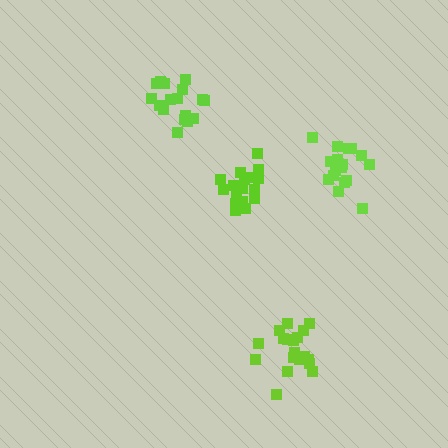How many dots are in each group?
Group 1: 19 dots, Group 2: 17 dots, Group 3: 17 dots, Group 4: 17 dots (70 total).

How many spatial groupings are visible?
There are 4 spatial groupings.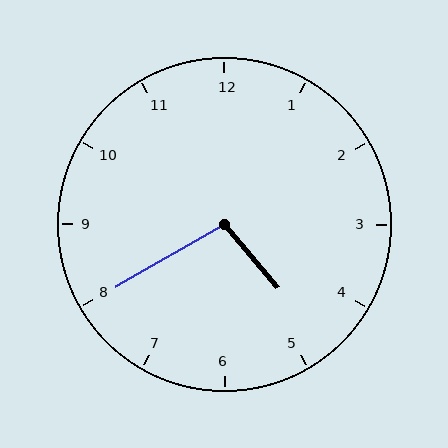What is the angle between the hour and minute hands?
Approximately 100 degrees.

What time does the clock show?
4:40.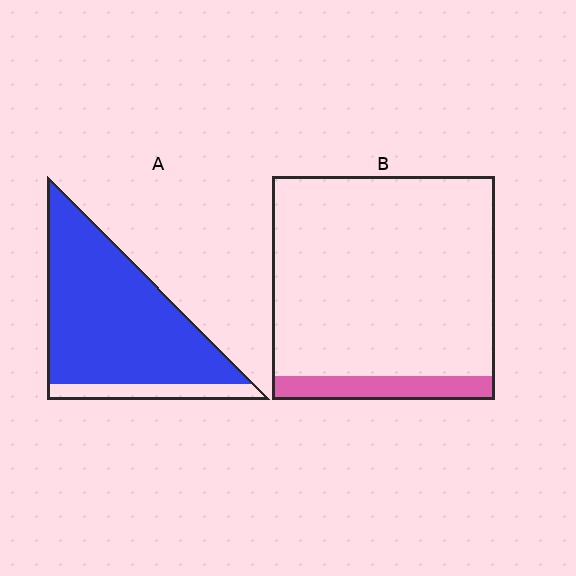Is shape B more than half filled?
No.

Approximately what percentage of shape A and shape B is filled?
A is approximately 85% and B is approximately 10%.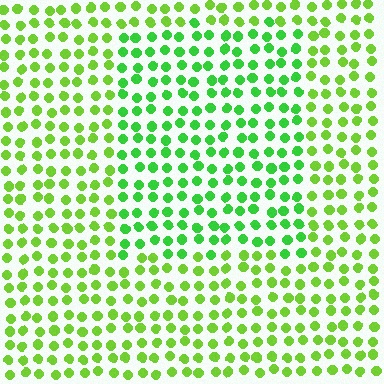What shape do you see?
I see a rectangle.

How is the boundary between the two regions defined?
The boundary is defined purely by a slight shift in hue (about 27 degrees). Spacing, size, and orientation are identical on both sides.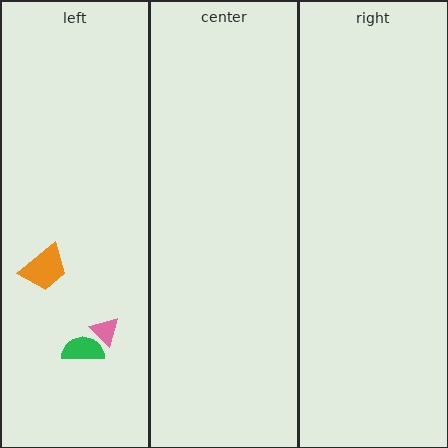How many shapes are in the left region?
3.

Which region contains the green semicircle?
The left region.